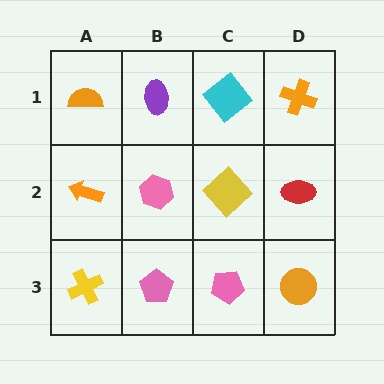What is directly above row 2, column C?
A cyan diamond.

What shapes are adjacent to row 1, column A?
An orange arrow (row 2, column A), a purple ellipse (row 1, column B).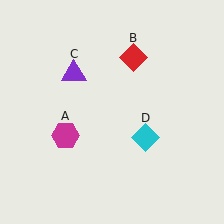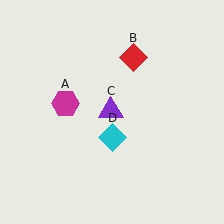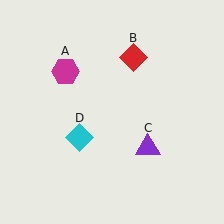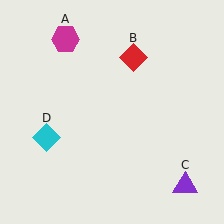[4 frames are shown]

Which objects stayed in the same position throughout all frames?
Red diamond (object B) remained stationary.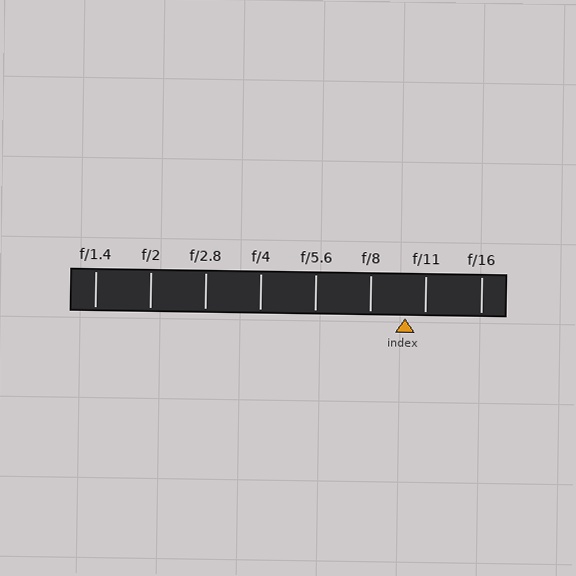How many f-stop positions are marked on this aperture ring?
There are 8 f-stop positions marked.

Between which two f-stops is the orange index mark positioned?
The index mark is between f/8 and f/11.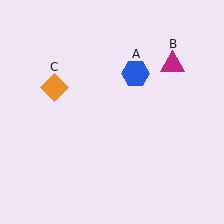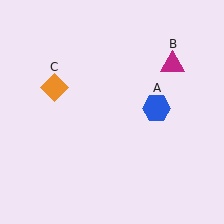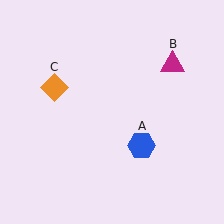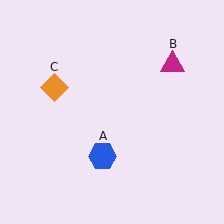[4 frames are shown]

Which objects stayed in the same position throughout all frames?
Magenta triangle (object B) and orange diamond (object C) remained stationary.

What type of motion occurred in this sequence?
The blue hexagon (object A) rotated clockwise around the center of the scene.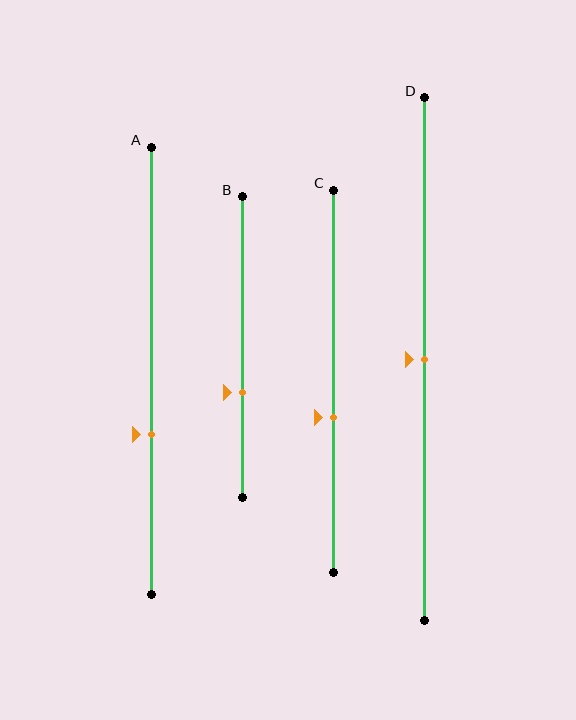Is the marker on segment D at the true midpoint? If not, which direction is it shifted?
Yes, the marker on segment D is at the true midpoint.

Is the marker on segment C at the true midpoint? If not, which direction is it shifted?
No, the marker on segment C is shifted downward by about 10% of the segment length.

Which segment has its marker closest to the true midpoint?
Segment D has its marker closest to the true midpoint.